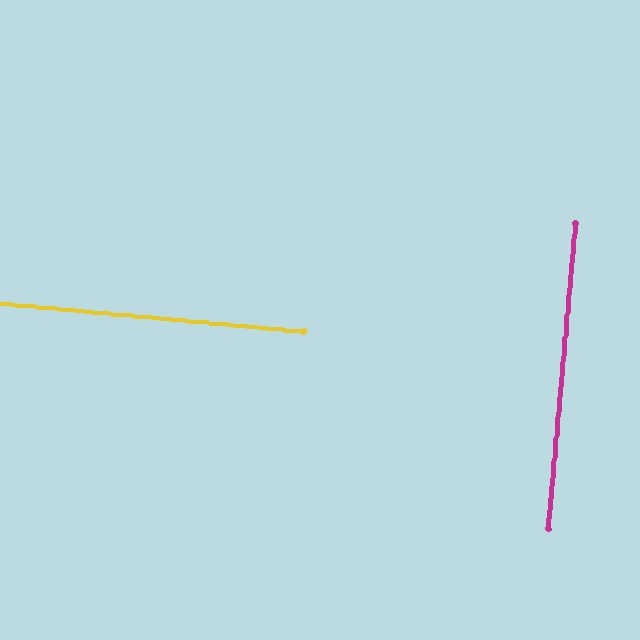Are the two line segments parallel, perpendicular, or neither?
Perpendicular — they meet at approximately 90°.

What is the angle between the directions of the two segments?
Approximately 90 degrees.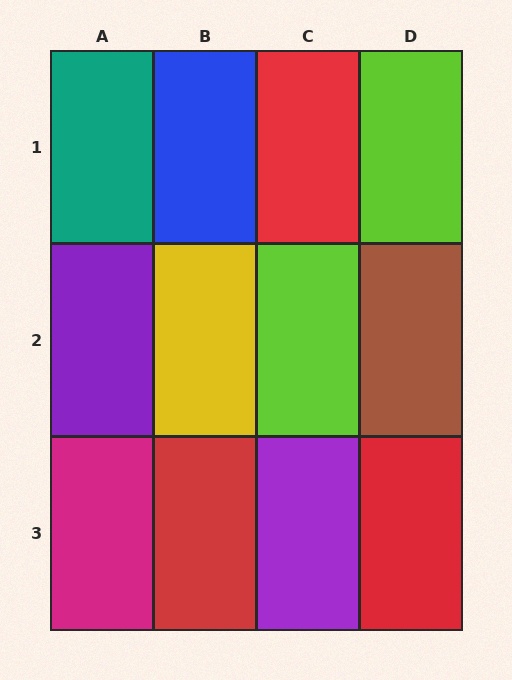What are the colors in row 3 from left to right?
Magenta, red, purple, red.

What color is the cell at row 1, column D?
Lime.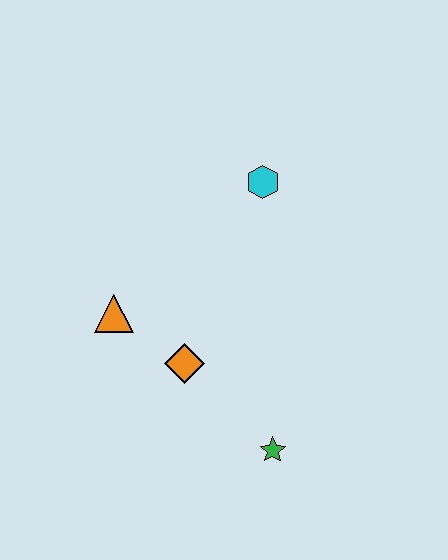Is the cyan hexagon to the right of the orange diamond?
Yes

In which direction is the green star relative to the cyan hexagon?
The green star is below the cyan hexagon.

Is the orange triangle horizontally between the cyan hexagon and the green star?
No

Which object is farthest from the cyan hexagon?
The green star is farthest from the cyan hexagon.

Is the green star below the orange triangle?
Yes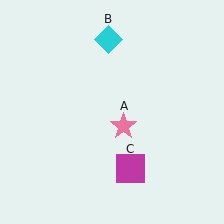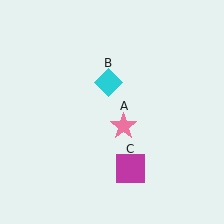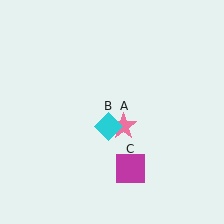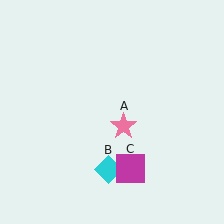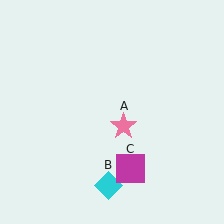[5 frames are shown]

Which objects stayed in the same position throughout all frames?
Pink star (object A) and magenta square (object C) remained stationary.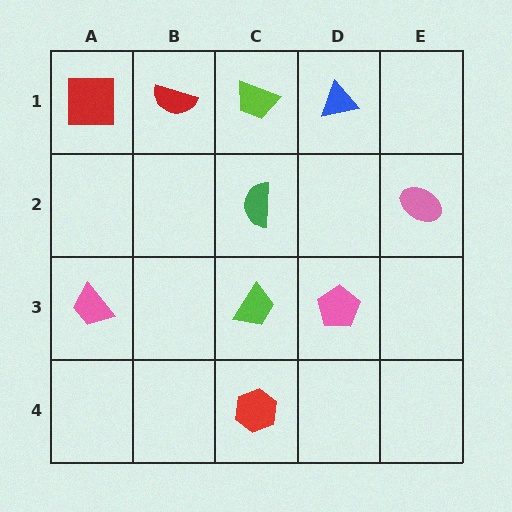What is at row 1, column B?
A red semicircle.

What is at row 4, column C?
A red hexagon.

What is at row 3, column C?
A lime trapezoid.